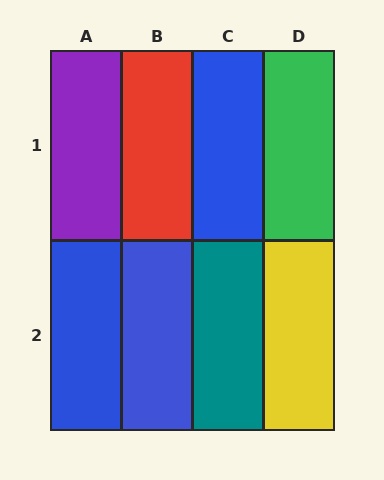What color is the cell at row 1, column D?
Green.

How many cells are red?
1 cell is red.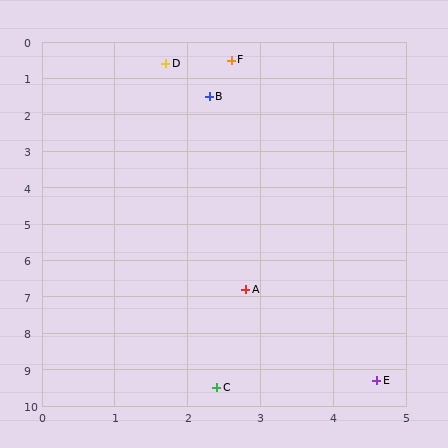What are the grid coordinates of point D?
Point D is at approximately (1.7, 0.6).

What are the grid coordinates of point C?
Point C is at approximately (2.4, 9.5).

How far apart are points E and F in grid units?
Points E and F are about 9.0 grid units apart.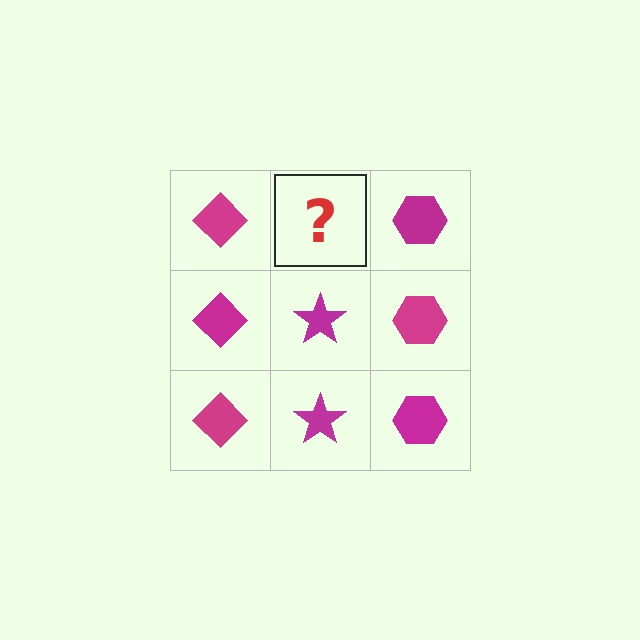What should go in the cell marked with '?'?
The missing cell should contain a magenta star.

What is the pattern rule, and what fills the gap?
The rule is that each column has a consistent shape. The gap should be filled with a magenta star.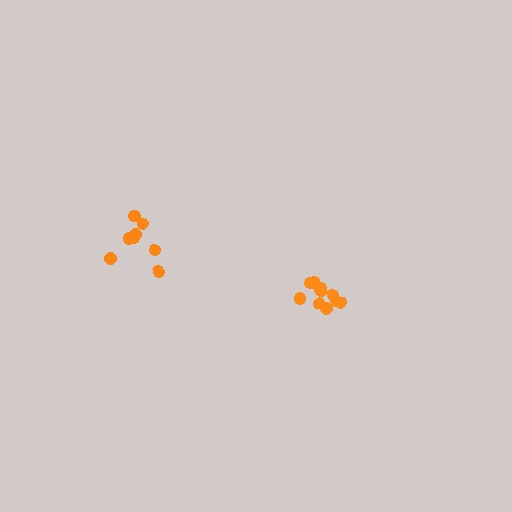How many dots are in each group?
Group 1: 8 dots, Group 2: 11 dots (19 total).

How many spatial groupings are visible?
There are 2 spatial groupings.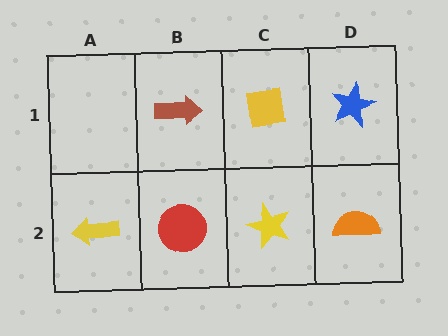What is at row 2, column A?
A yellow arrow.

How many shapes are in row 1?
3 shapes.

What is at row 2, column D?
An orange semicircle.